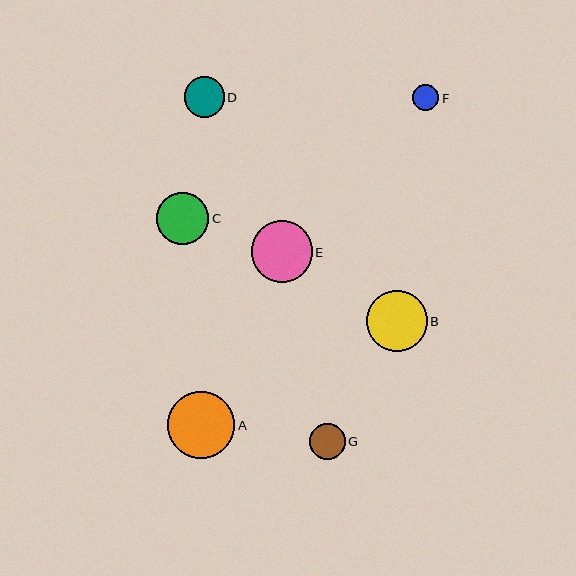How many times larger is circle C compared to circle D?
Circle C is approximately 1.3 times the size of circle D.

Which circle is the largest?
Circle A is the largest with a size of approximately 67 pixels.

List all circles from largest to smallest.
From largest to smallest: A, E, B, C, D, G, F.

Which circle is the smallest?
Circle F is the smallest with a size of approximately 26 pixels.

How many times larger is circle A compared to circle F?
Circle A is approximately 2.6 times the size of circle F.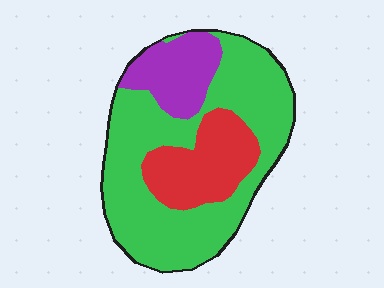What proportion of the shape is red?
Red takes up less than a quarter of the shape.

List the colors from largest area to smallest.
From largest to smallest: green, red, purple.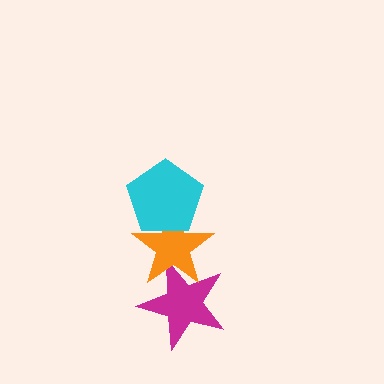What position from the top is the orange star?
The orange star is 2nd from the top.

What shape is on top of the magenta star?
The orange star is on top of the magenta star.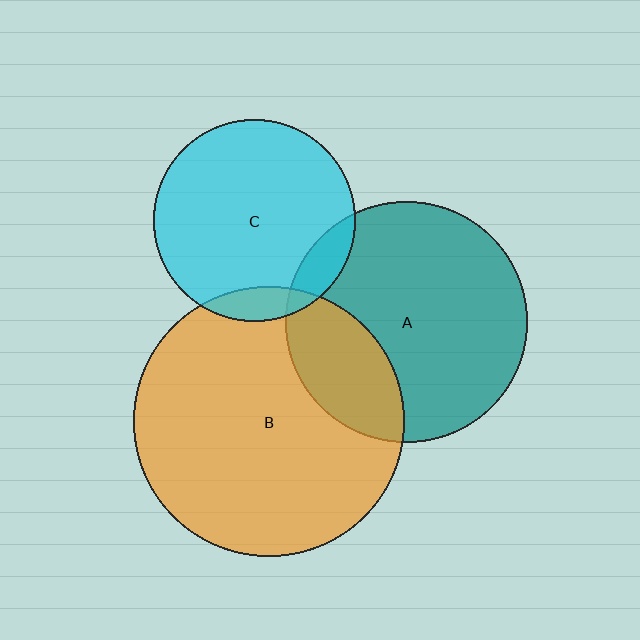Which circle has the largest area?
Circle B (orange).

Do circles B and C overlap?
Yes.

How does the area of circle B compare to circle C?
Approximately 1.8 times.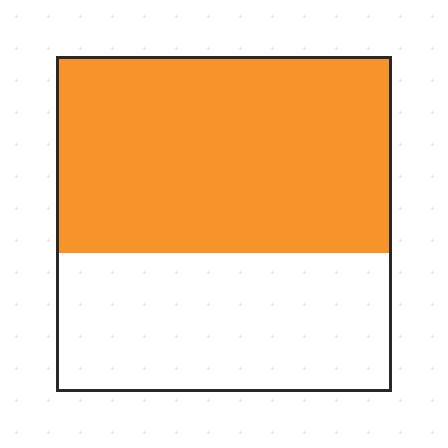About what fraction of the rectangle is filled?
About three fifths (3/5).